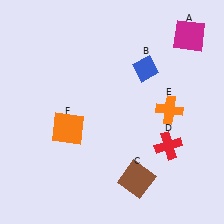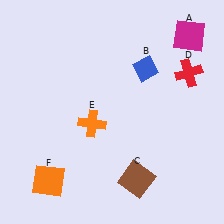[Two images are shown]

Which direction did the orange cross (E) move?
The orange cross (E) moved left.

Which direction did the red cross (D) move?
The red cross (D) moved up.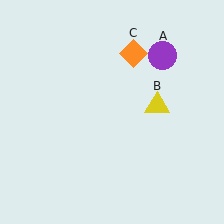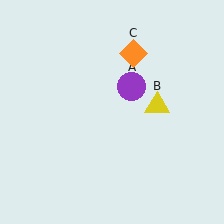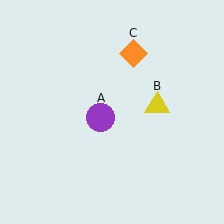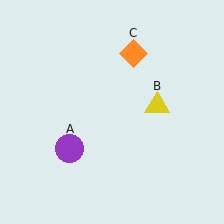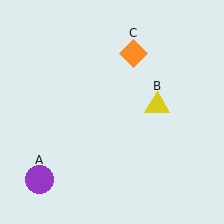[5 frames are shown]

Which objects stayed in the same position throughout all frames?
Yellow triangle (object B) and orange diamond (object C) remained stationary.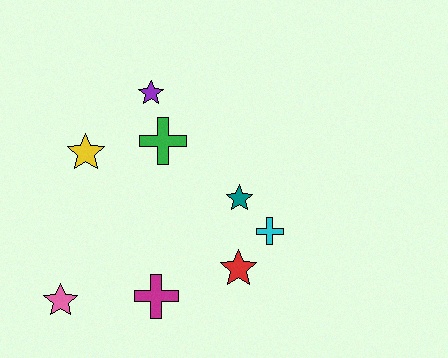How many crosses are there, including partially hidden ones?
There are 3 crosses.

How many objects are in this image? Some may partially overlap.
There are 8 objects.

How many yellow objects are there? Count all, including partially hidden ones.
There is 1 yellow object.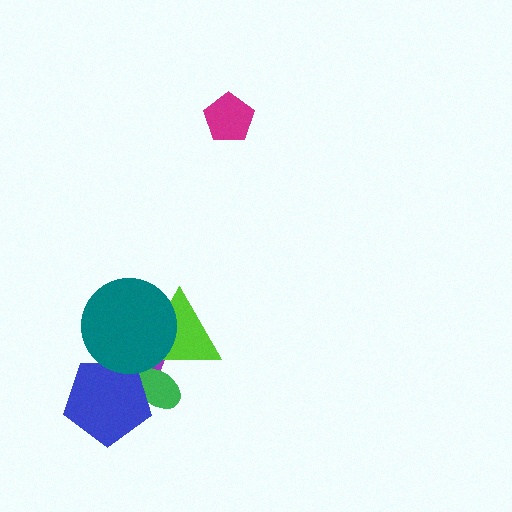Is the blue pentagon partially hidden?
Yes, it is partially covered by another shape.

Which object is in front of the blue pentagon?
The teal circle is in front of the blue pentagon.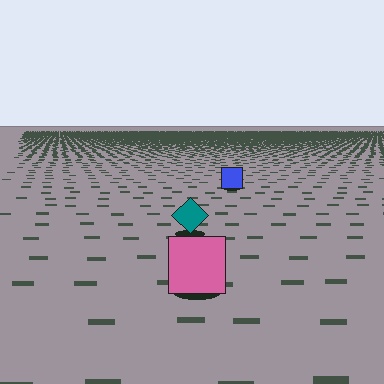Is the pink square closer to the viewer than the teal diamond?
Yes. The pink square is closer — you can tell from the texture gradient: the ground texture is coarser near it.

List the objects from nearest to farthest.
From nearest to farthest: the pink square, the teal diamond, the blue square.